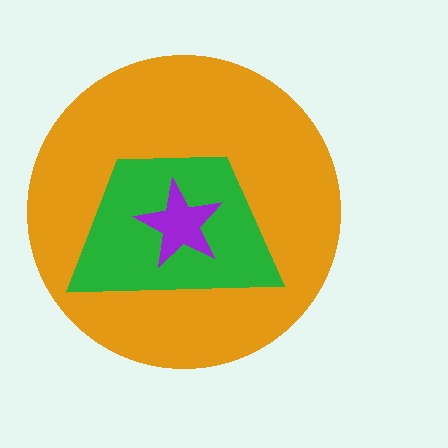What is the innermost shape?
The purple star.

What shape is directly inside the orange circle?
The green trapezoid.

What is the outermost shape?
The orange circle.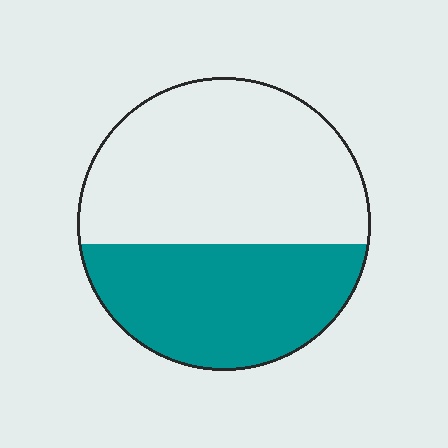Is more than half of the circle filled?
No.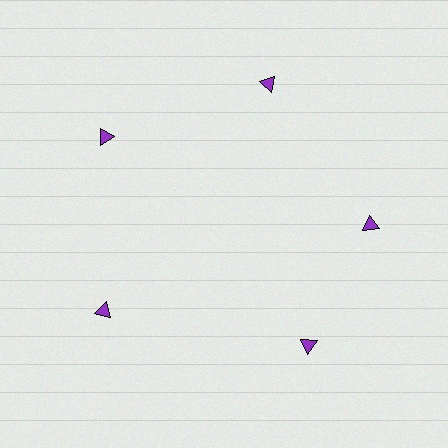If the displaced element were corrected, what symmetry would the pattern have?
It would have 5-fold rotational symmetry — the pattern would map onto itself every 72 degrees.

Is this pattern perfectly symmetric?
No. The 5 purple triangles are arranged in a ring, but one element near the 5 o'clock position is rotated out of alignment along the ring, breaking the 5-fold rotational symmetry.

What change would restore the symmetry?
The symmetry would be restored by rotating it back into even spacing with its neighbors so that all 5 triangles sit at equal angles and equal distance from the center.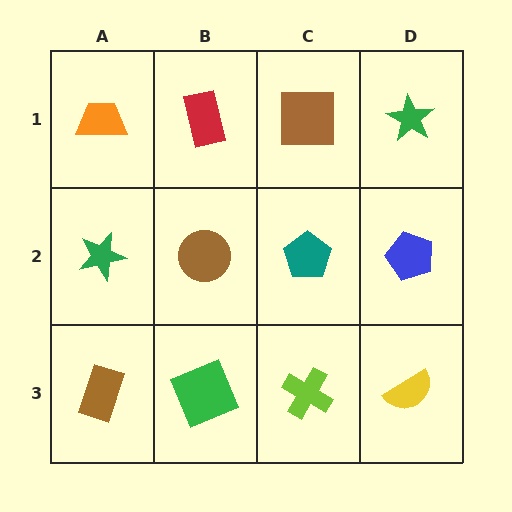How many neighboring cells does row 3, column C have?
3.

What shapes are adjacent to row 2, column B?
A red rectangle (row 1, column B), a green square (row 3, column B), a green star (row 2, column A), a teal pentagon (row 2, column C).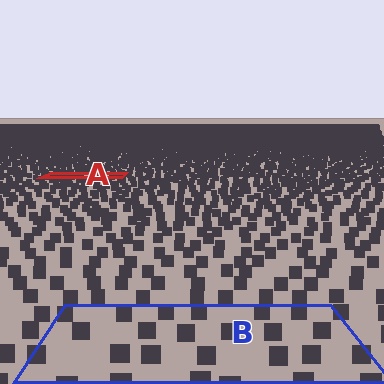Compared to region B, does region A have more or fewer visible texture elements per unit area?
Region A has more texture elements per unit area — they are packed more densely because it is farther away.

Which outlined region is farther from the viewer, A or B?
Region A is farther from the viewer — the texture elements inside it appear smaller and more densely packed.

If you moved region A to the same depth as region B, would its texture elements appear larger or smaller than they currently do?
They would appear larger. At a closer depth, the same texture elements are projected at a bigger on-screen size.